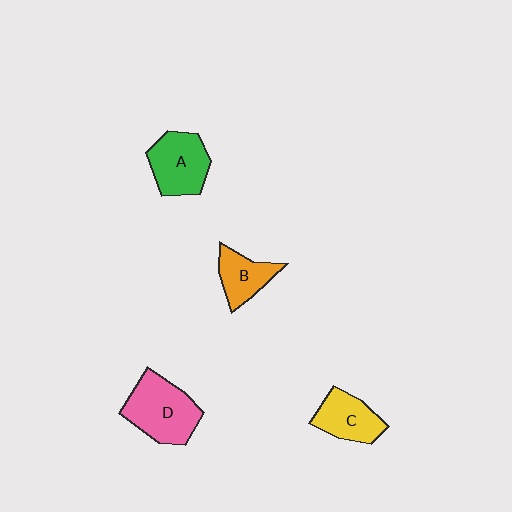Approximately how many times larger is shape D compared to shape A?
Approximately 1.2 times.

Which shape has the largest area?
Shape D (pink).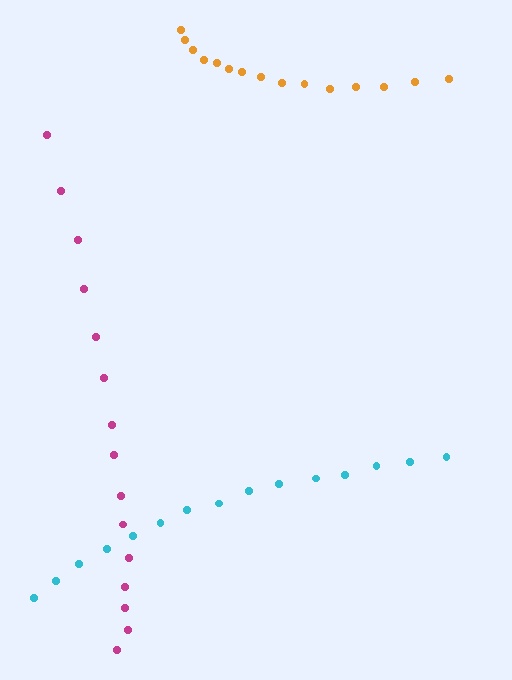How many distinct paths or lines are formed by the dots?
There are 3 distinct paths.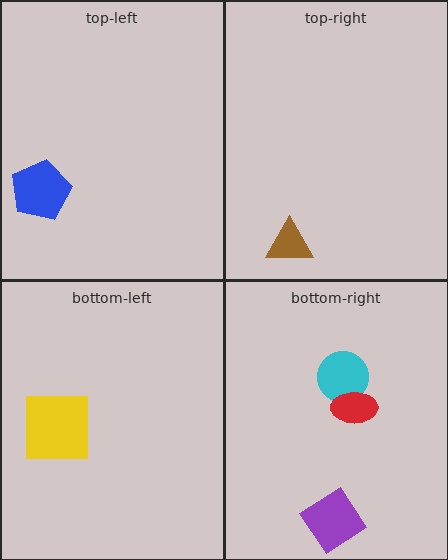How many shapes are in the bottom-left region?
1.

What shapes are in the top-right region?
The brown triangle.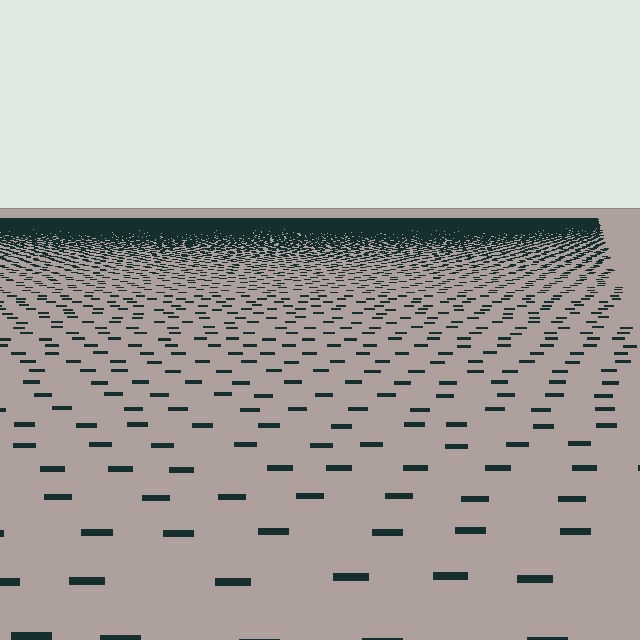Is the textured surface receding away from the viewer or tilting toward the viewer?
The surface is receding away from the viewer. Texture elements get smaller and denser toward the top.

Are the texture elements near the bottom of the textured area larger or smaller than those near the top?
Larger. Near the bottom, elements are closer to the viewer and appear at a bigger on-screen size.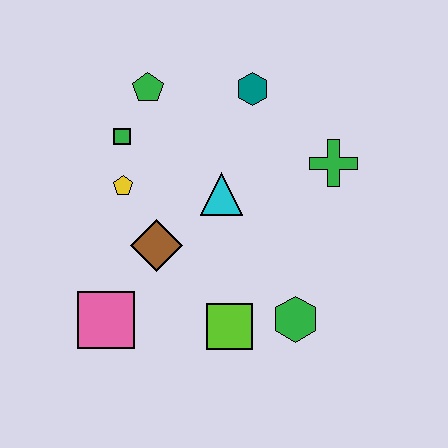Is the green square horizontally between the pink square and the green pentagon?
Yes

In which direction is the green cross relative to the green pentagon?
The green cross is to the right of the green pentagon.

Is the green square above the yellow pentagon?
Yes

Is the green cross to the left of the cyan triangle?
No